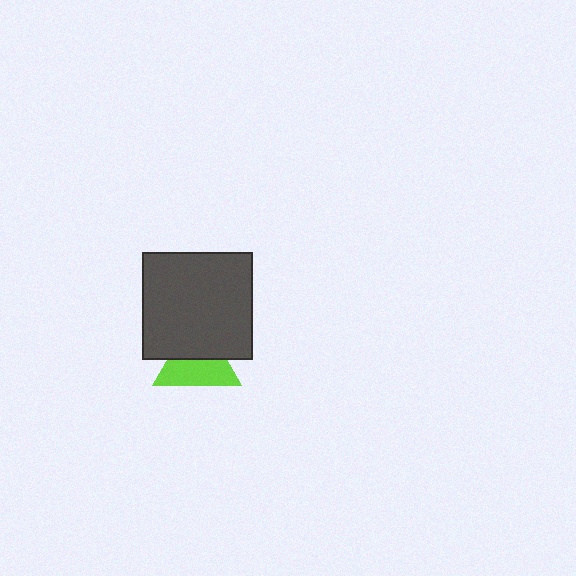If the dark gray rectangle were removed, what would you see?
You would see the complete lime triangle.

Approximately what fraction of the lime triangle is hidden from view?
Roughly 44% of the lime triangle is hidden behind the dark gray rectangle.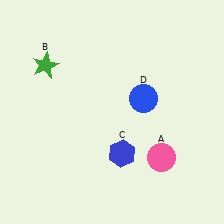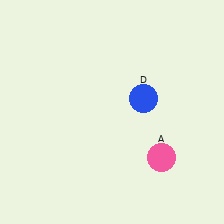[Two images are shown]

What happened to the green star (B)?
The green star (B) was removed in Image 2. It was in the top-left area of Image 1.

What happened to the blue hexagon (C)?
The blue hexagon (C) was removed in Image 2. It was in the bottom-right area of Image 1.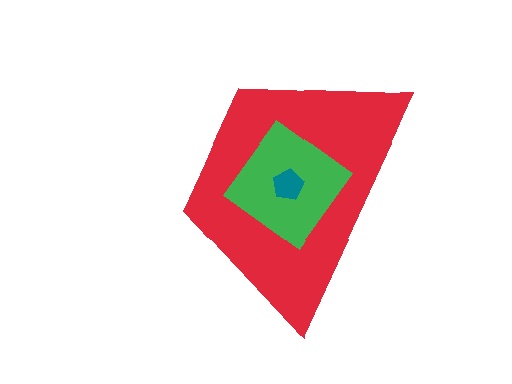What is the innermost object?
The teal pentagon.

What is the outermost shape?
The red trapezoid.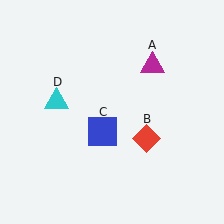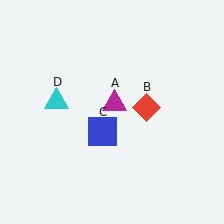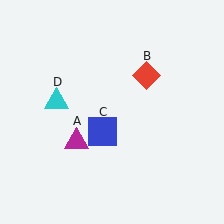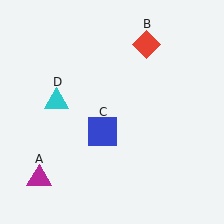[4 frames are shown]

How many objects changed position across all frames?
2 objects changed position: magenta triangle (object A), red diamond (object B).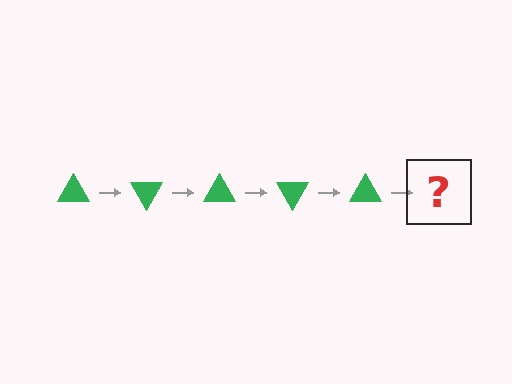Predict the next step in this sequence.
The next step is a green triangle rotated 300 degrees.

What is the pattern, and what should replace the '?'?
The pattern is that the triangle rotates 60 degrees each step. The '?' should be a green triangle rotated 300 degrees.